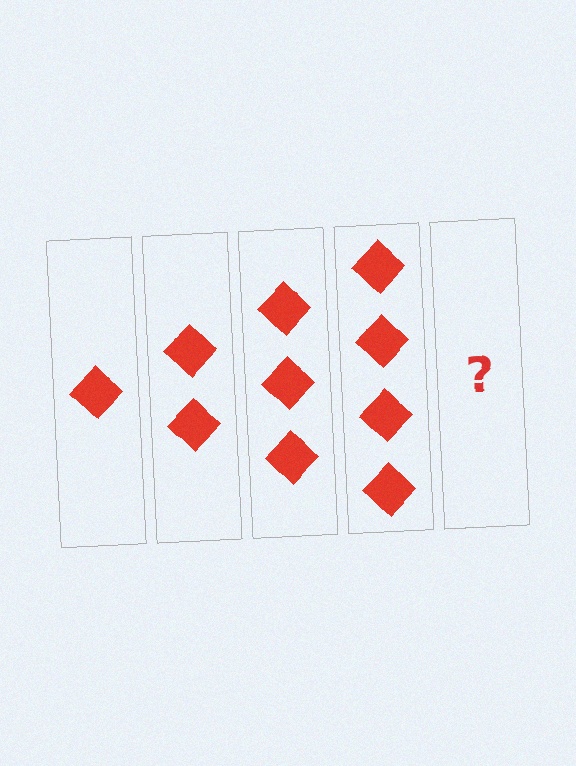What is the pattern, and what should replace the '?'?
The pattern is that each step adds one more diamond. The '?' should be 5 diamonds.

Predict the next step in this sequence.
The next step is 5 diamonds.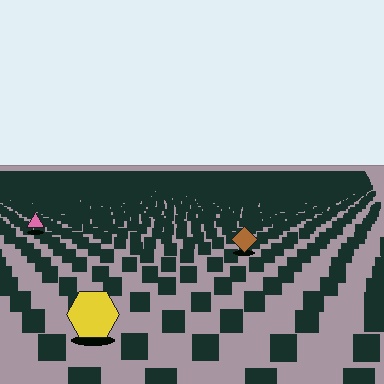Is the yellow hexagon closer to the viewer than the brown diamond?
Yes. The yellow hexagon is closer — you can tell from the texture gradient: the ground texture is coarser near it.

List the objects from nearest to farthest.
From nearest to farthest: the yellow hexagon, the brown diamond, the pink triangle.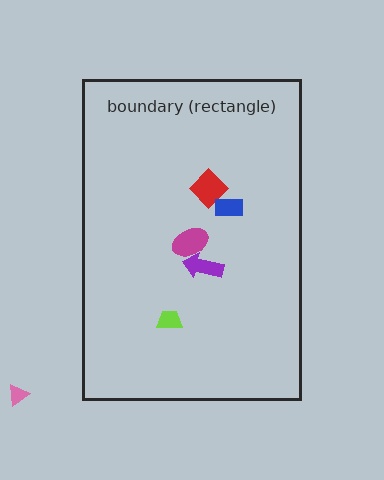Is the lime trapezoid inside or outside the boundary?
Inside.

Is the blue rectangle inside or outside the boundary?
Inside.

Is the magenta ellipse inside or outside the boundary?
Inside.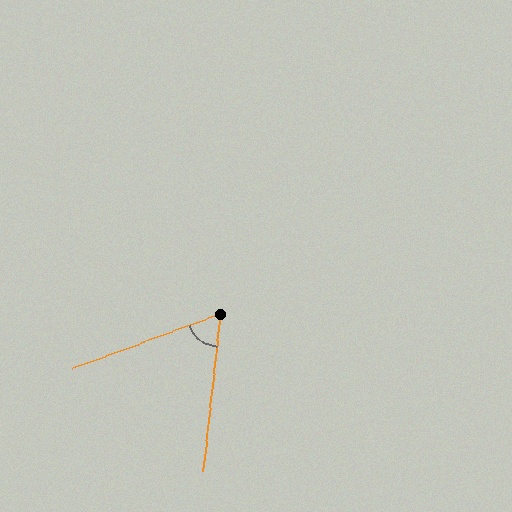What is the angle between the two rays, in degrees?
Approximately 63 degrees.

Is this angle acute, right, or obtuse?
It is acute.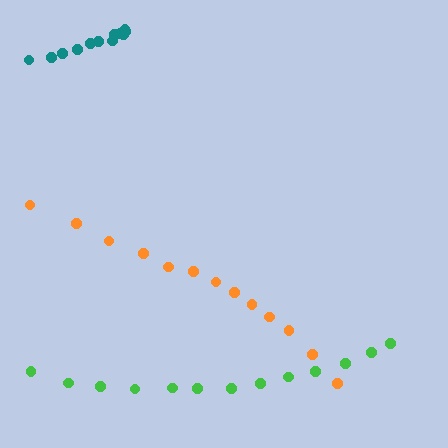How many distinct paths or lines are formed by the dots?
There are 3 distinct paths.